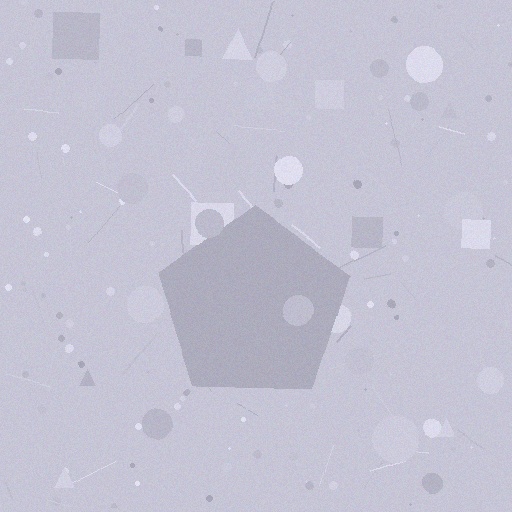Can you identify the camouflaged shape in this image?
The camouflaged shape is a pentagon.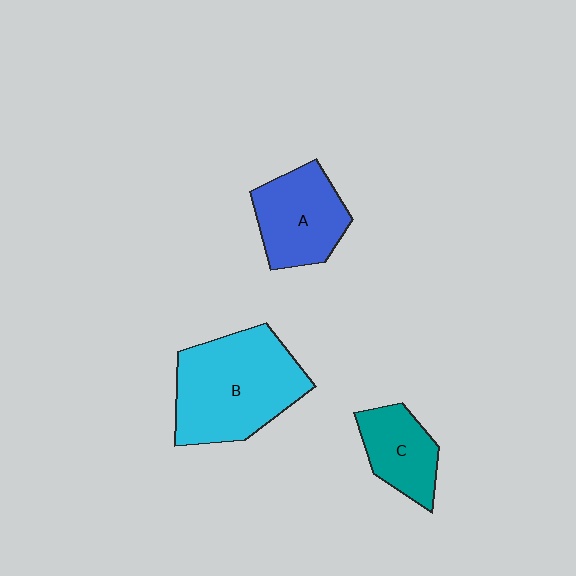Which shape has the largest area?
Shape B (cyan).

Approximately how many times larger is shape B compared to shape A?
Approximately 1.6 times.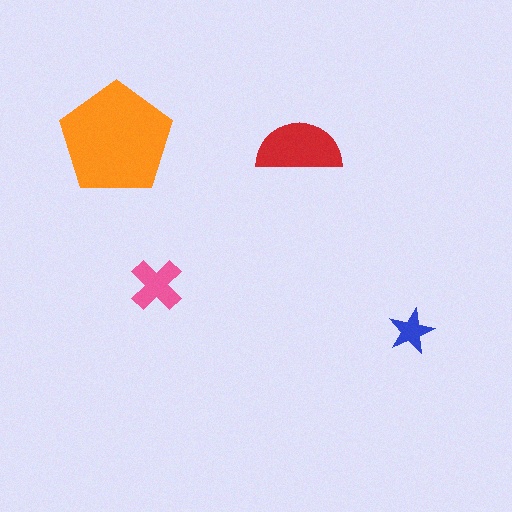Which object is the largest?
The orange pentagon.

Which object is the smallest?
The blue star.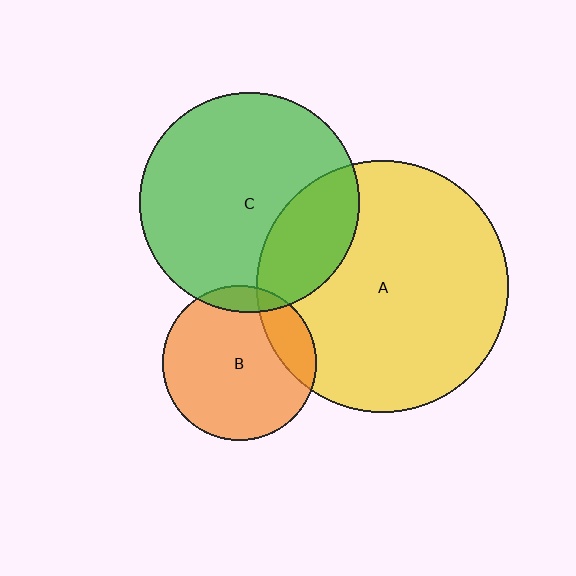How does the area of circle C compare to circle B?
Approximately 2.0 times.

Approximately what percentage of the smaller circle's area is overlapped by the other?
Approximately 10%.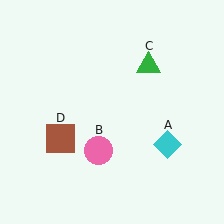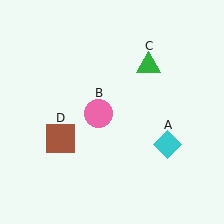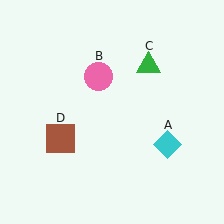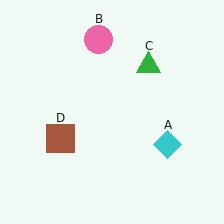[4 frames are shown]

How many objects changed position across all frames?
1 object changed position: pink circle (object B).